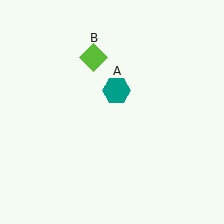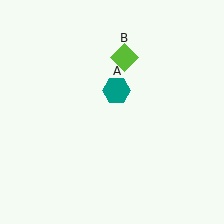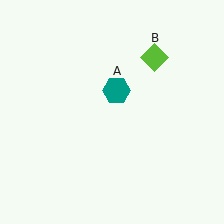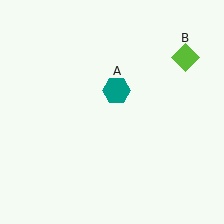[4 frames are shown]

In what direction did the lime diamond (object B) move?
The lime diamond (object B) moved right.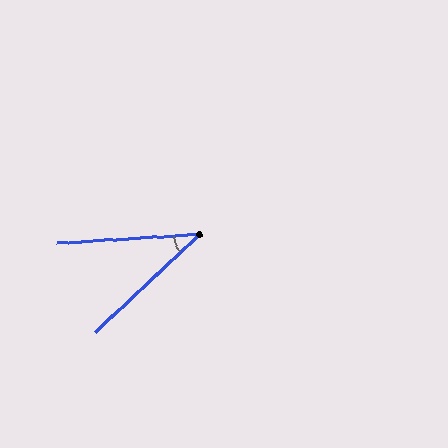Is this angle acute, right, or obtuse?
It is acute.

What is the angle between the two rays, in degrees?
Approximately 39 degrees.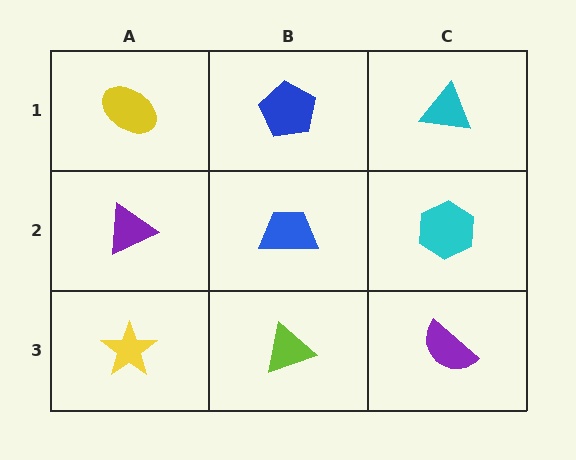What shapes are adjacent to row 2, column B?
A blue pentagon (row 1, column B), a lime triangle (row 3, column B), a purple triangle (row 2, column A), a cyan hexagon (row 2, column C).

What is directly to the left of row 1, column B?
A yellow ellipse.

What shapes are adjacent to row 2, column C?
A cyan triangle (row 1, column C), a purple semicircle (row 3, column C), a blue trapezoid (row 2, column B).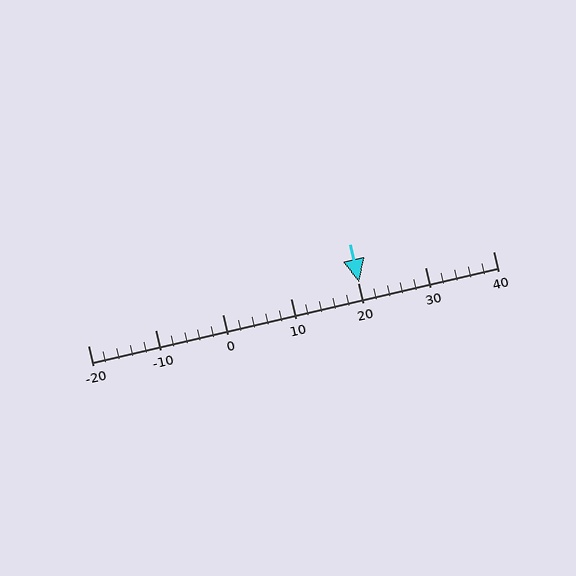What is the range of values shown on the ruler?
The ruler shows values from -20 to 40.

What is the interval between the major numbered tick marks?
The major tick marks are spaced 10 units apart.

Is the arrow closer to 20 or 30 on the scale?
The arrow is closer to 20.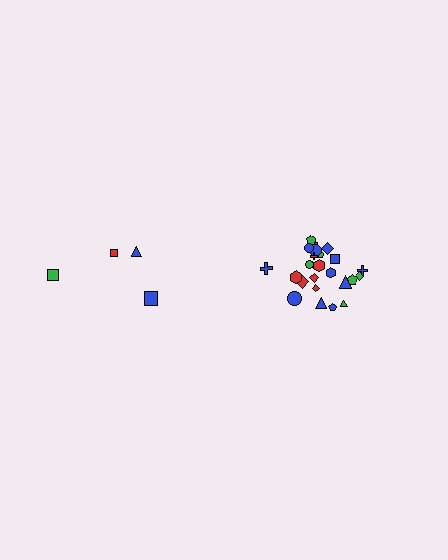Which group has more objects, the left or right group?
The right group.